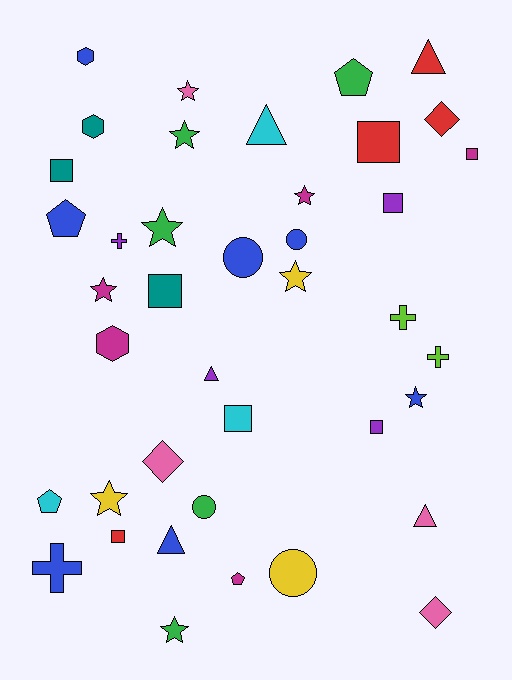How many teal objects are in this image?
There are 3 teal objects.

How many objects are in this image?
There are 40 objects.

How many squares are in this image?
There are 8 squares.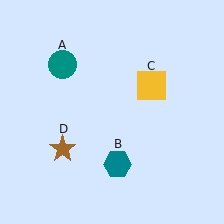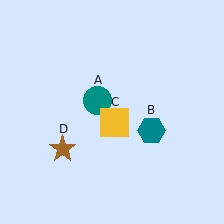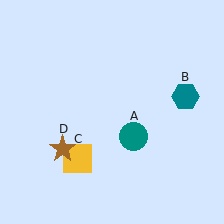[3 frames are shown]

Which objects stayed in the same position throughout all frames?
Brown star (object D) remained stationary.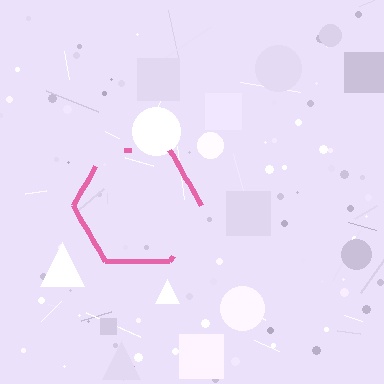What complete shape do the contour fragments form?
The contour fragments form a hexagon.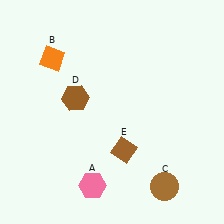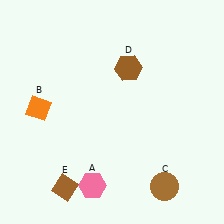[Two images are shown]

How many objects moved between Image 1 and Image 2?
3 objects moved between the two images.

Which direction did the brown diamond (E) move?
The brown diamond (E) moved left.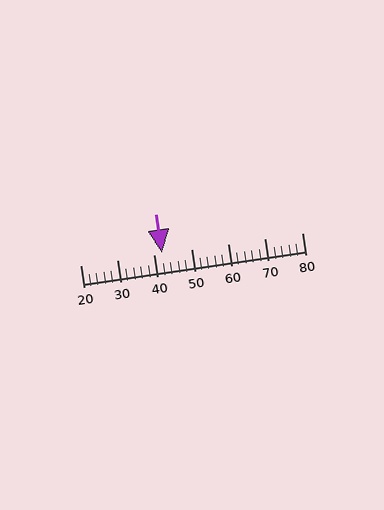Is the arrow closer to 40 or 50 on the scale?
The arrow is closer to 40.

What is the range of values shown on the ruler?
The ruler shows values from 20 to 80.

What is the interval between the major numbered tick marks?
The major tick marks are spaced 10 units apart.